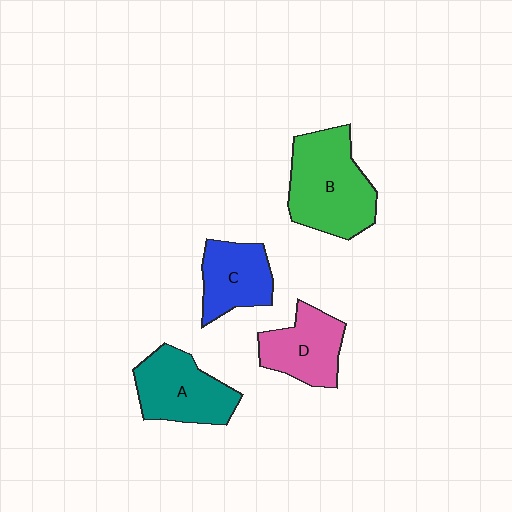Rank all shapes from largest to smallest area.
From largest to smallest: B (green), A (teal), D (pink), C (blue).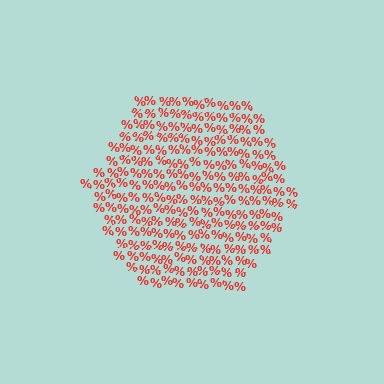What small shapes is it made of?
It is made of small percent signs.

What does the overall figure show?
The overall figure shows a hexagon.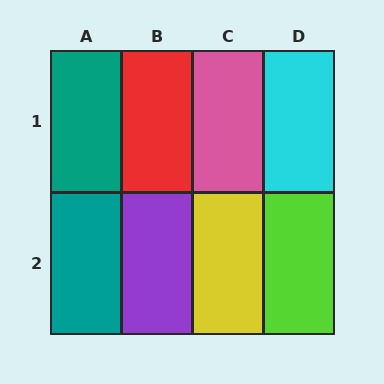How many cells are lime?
1 cell is lime.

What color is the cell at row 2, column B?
Purple.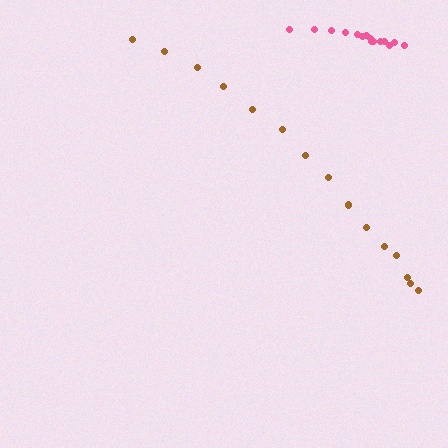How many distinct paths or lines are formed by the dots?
There are 2 distinct paths.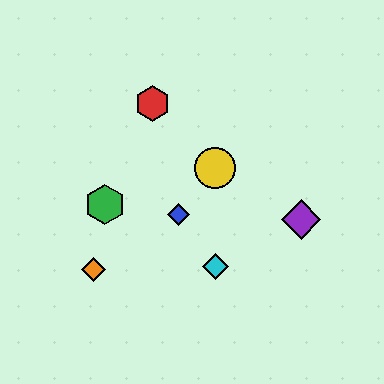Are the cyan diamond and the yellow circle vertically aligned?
Yes, both are at x≈215.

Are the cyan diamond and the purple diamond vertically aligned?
No, the cyan diamond is at x≈215 and the purple diamond is at x≈301.